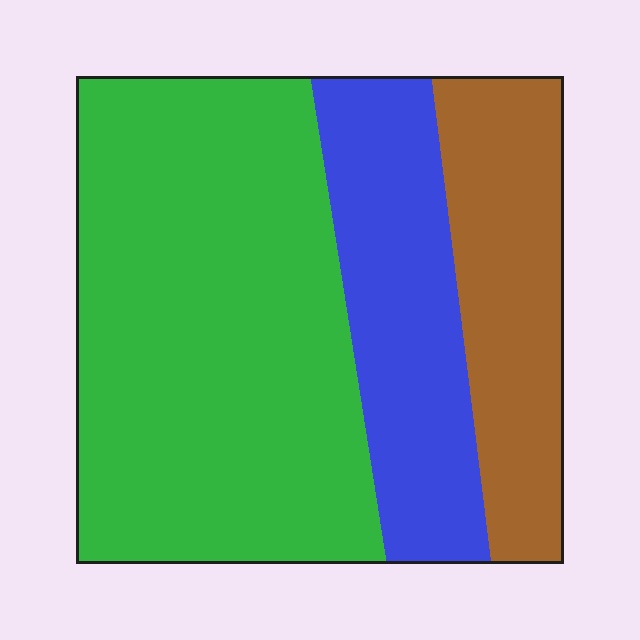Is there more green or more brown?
Green.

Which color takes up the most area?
Green, at roughly 55%.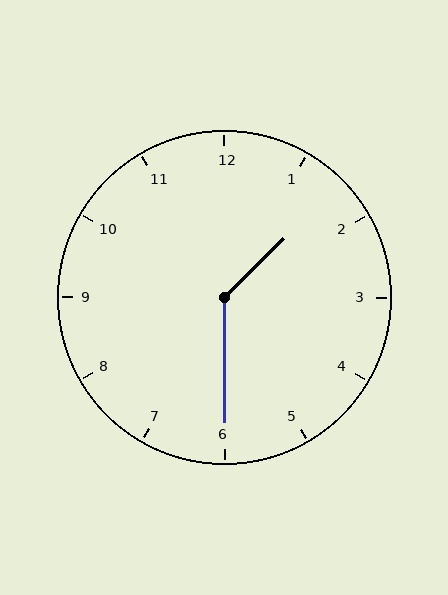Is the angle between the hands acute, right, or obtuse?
It is obtuse.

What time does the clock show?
1:30.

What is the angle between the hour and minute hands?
Approximately 135 degrees.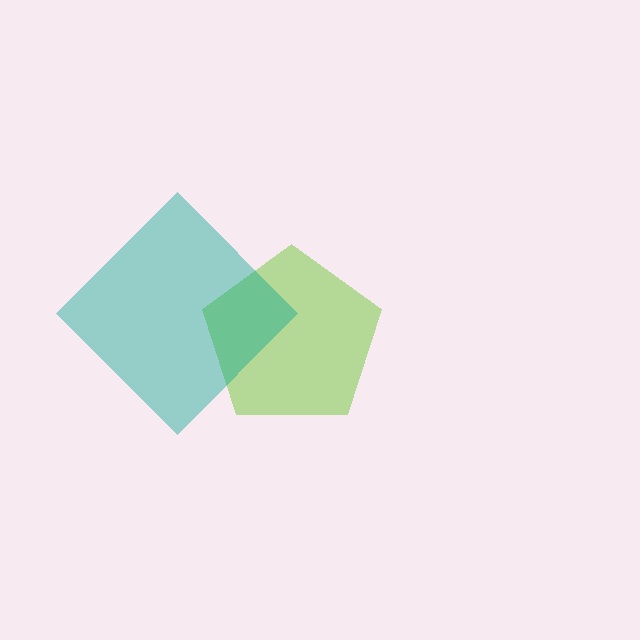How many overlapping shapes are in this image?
There are 2 overlapping shapes in the image.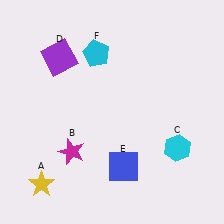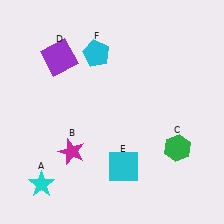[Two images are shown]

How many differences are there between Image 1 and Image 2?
There are 3 differences between the two images.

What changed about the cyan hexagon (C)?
In Image 1, C is cyan. In Image 2, it changed to green.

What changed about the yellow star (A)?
In Image 1, A is yellow. In Image 2, it changed to cyan.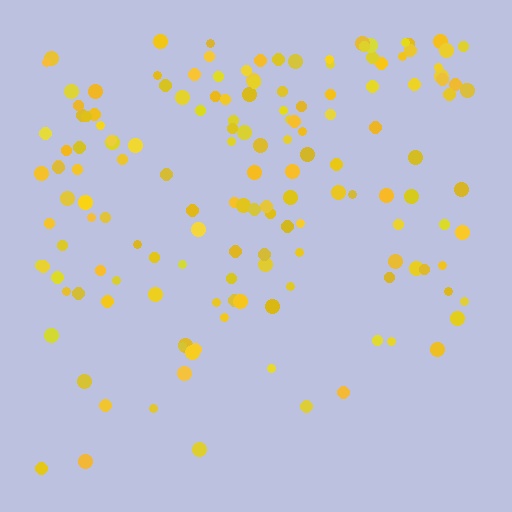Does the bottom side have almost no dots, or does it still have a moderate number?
Still a moderate number, just noticeably fewer than the top.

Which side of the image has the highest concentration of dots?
The top.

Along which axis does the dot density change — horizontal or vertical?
Vertical.